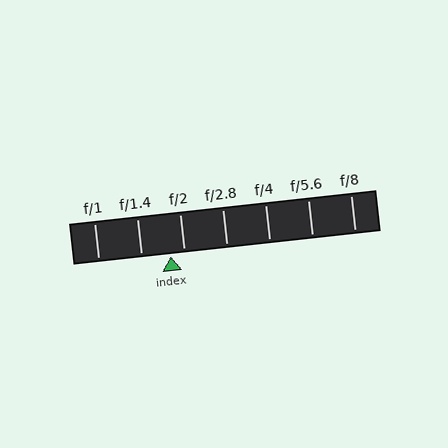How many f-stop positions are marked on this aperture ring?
There are 7 f-stop positions marked.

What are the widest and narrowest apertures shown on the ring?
The widest aperture shown is f/1 and the narrowest is f/8.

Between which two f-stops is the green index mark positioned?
The index mark is between f/1.4 and f/2.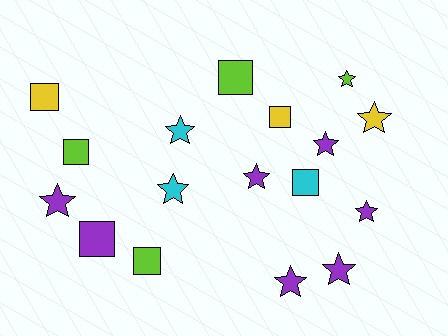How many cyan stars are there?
There are 2 cyan stars.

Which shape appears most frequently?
Star, with 10 objects.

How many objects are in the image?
There are 17 objects.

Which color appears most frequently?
Purple, with 7 objects.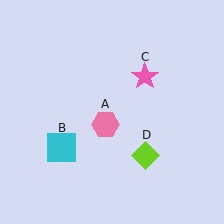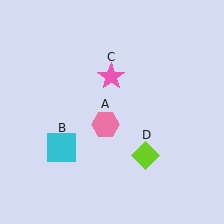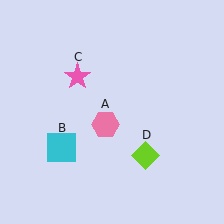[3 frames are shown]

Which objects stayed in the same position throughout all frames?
Pink hexagon (object A) and cyan square (object B) and lime diamond (object D) remained stationary.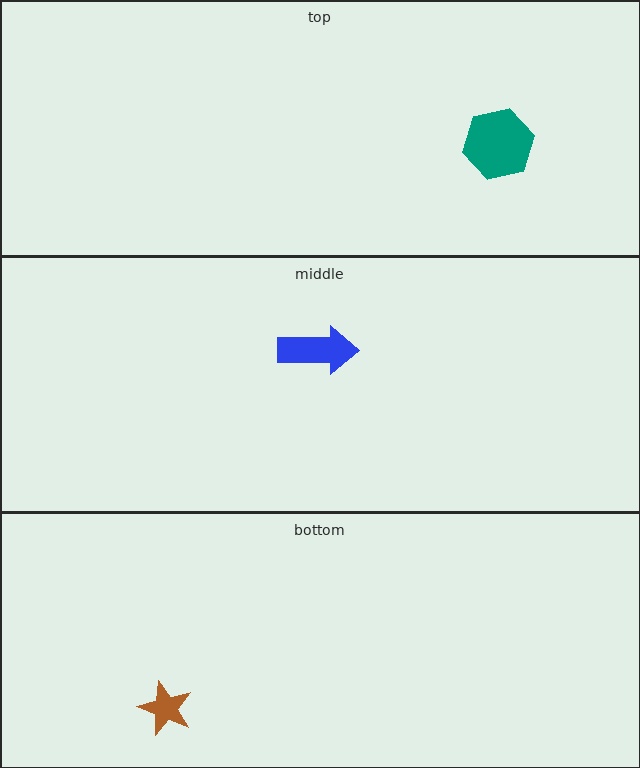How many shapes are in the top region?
1.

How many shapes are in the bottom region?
1.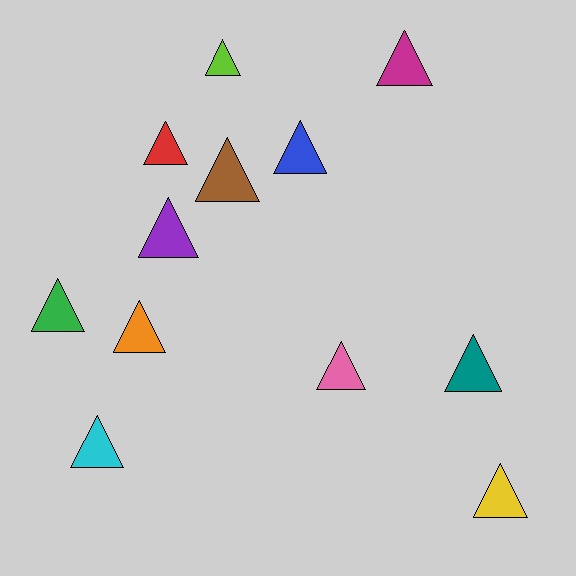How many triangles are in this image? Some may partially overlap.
There are 12 triangles.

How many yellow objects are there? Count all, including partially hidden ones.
There is 1 yellow object.